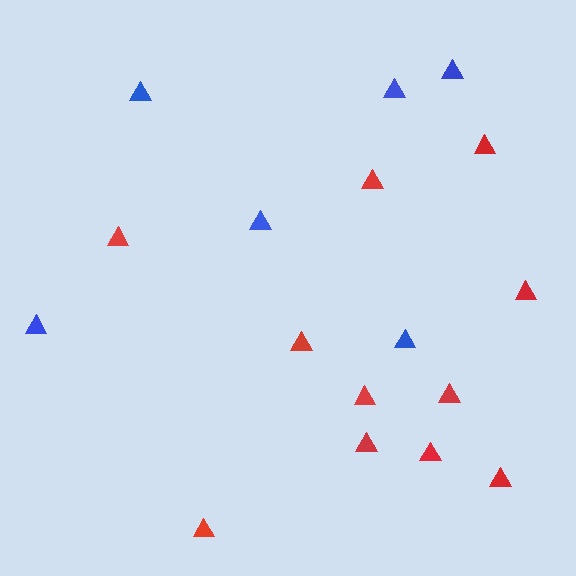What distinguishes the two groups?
There are 2 groups: one group of red triangles (11) and one group of blue triangles (6).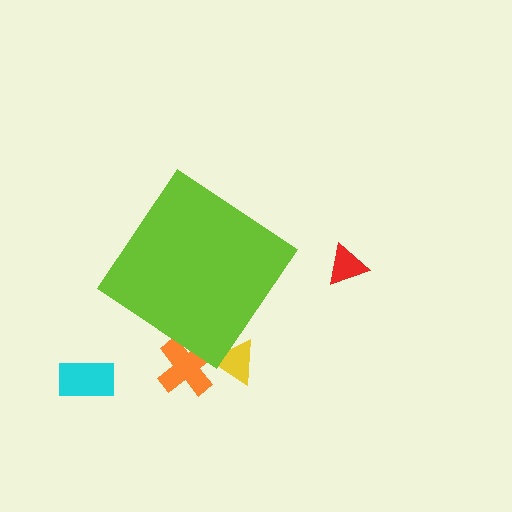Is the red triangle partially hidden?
No, the red triangle is fully visible.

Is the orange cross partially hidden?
Yes, the orange cross is partially hidden behind the lime diamond.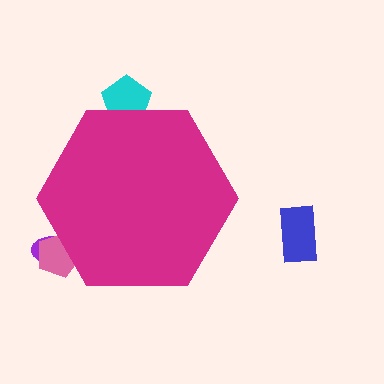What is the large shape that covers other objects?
A magenta hexagon.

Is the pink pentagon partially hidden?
Yes, the pink pentagon is partially hidden behind the magenta hexagon.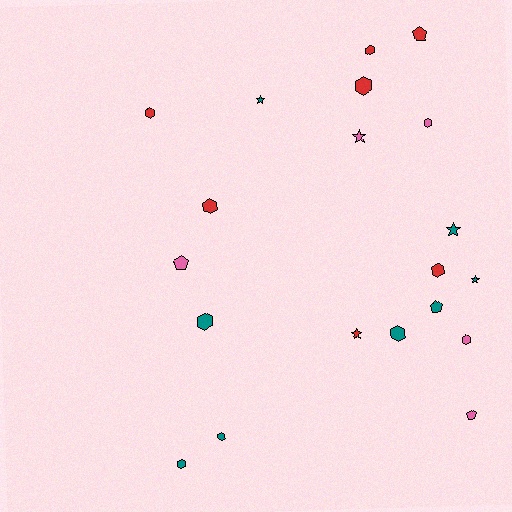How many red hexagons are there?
There are 5 red hexagons.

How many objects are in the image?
There are 20 objects.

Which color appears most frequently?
Teal, with 8 objects.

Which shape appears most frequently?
Hexagon, with 11 objects.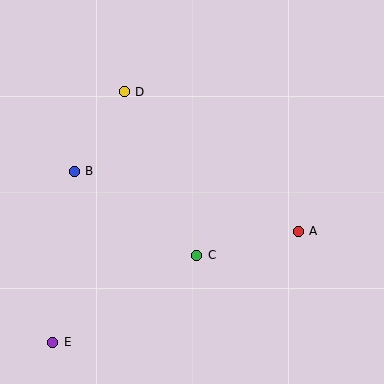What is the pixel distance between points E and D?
The distance between E and D is 261 pixels.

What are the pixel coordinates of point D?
Point D is at (124, 92).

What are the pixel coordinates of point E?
Point E is at (53, 342).